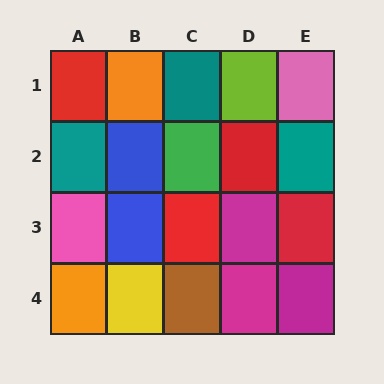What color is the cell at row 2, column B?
Blue.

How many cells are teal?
3 cells are teal.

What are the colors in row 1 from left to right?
Red, orange, teal, lime, pink.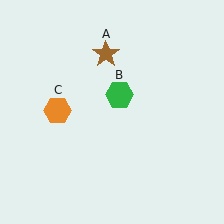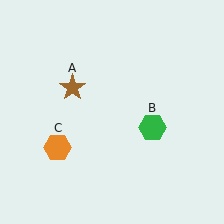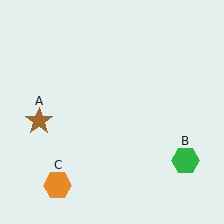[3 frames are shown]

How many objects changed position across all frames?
3 objects changed position: brown star (object A), green hexagon (object B), orange hexagon (object C).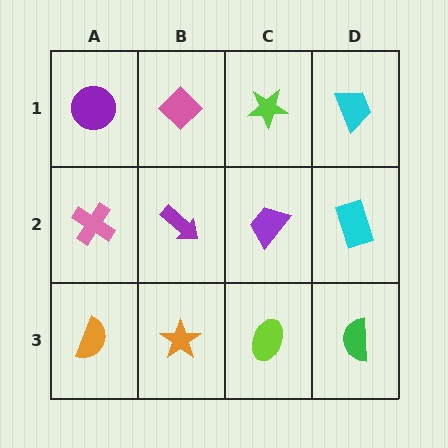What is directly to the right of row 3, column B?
A lime ellipse.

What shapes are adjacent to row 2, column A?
A purple circle (row 1, column A), an orange semicircle (row 3, column A), a purple arrow (row 2, column B).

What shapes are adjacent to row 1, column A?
A pink cross (row 2, column A), a pink diamond (row 1, column B).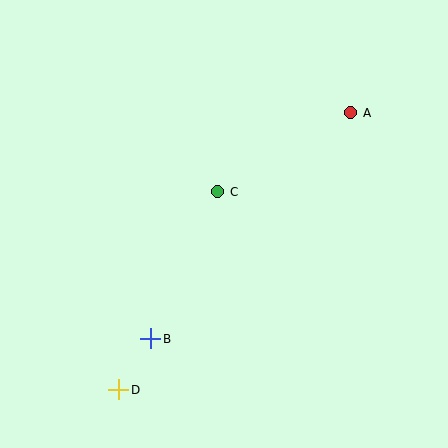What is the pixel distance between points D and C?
The distance between D and C is 221 pixels.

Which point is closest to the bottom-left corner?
Point D is closest to the bottom-left corner.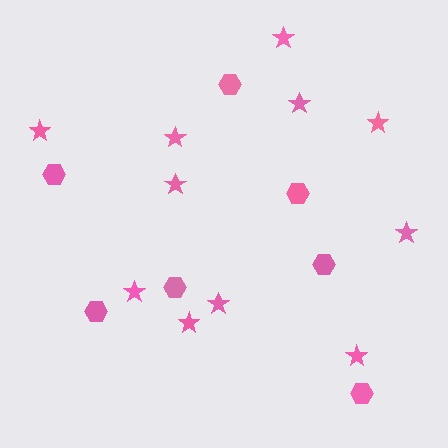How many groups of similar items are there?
There are 2 groups: one group of stars (11) and one group of hexagons (7).